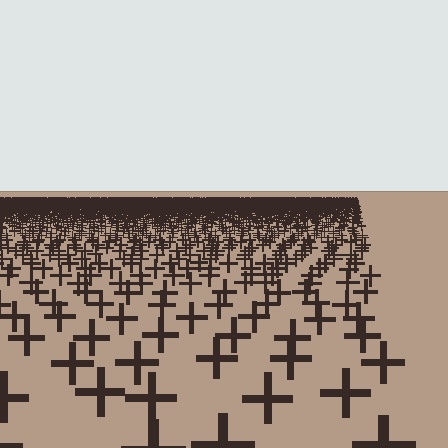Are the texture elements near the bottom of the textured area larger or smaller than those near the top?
Larger. Near the bottom, elements are closer to the viewer and appear at a bigger on-screen size.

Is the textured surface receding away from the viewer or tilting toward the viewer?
The surface is receding away from the viewer. Texture elements get smaller and denser toward the top.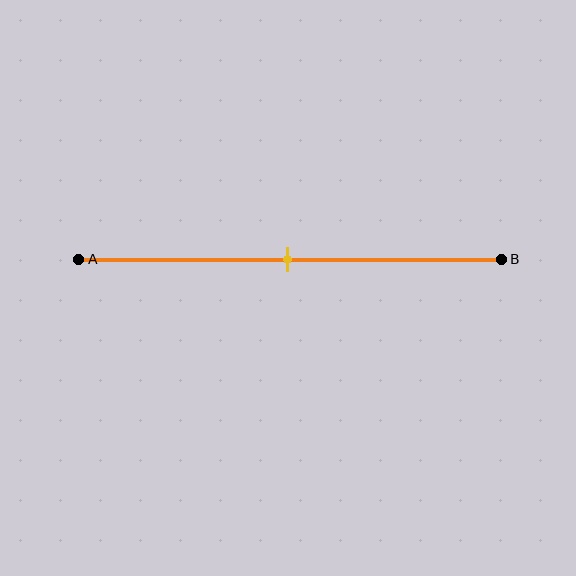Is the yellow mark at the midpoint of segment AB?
Yes, the mark is approximately at the midpoint.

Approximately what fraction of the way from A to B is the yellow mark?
The yellow mark is approximately 50% of the way from A to B.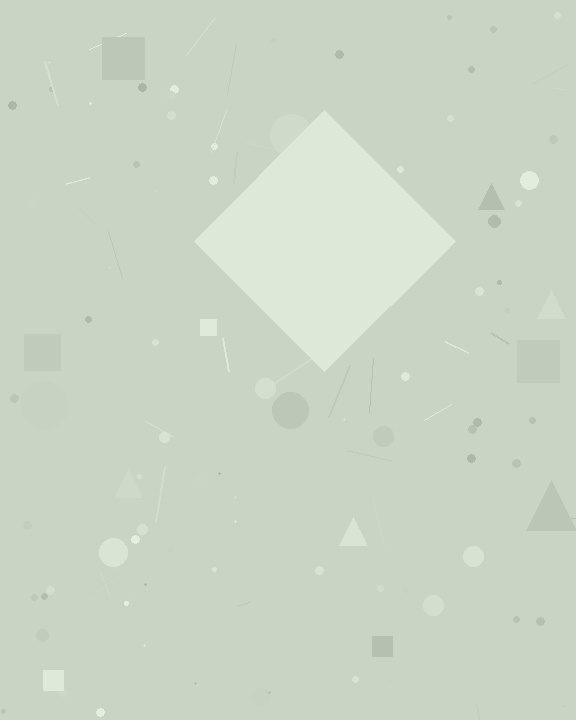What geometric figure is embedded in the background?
A diamond is embedded in the background.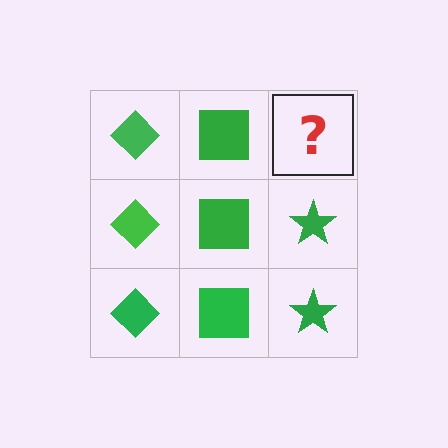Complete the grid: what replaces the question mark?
The question mark should be replaced with a green star.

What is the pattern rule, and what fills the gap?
The rule is that each column has a consistent shape. The gap should be filled with a green star.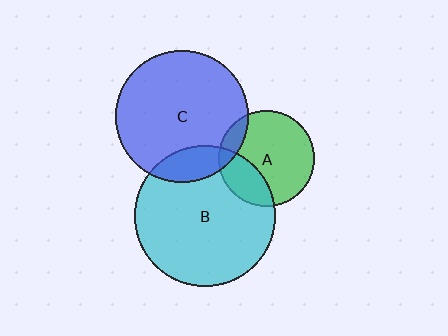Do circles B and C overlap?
Yes.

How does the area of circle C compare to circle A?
Approximately 1.9 times.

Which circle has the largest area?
Circle B (cyan).